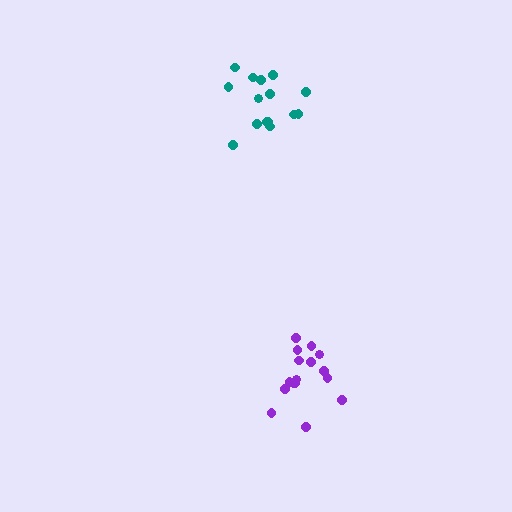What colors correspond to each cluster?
The clusters are colored: purple, teal.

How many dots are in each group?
Group 1: 16 dots, Group 2: 15 dots (31 total).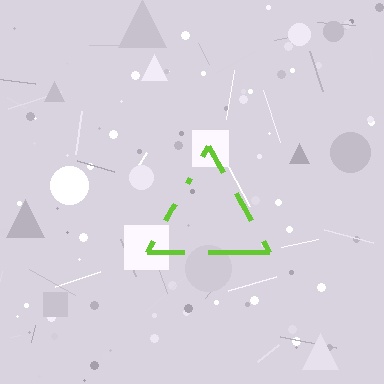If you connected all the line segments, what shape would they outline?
They would outline a triangle.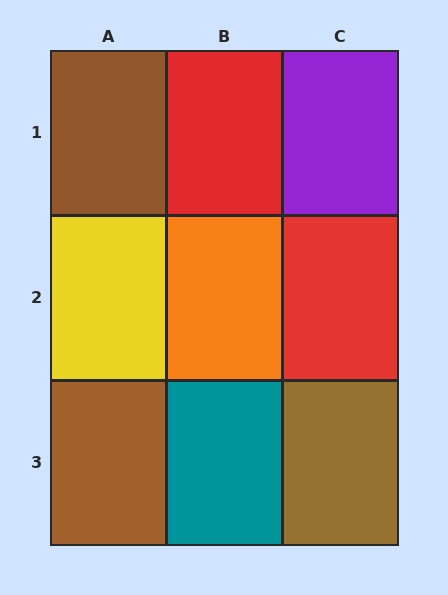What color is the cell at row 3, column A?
Brown.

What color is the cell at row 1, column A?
Brown.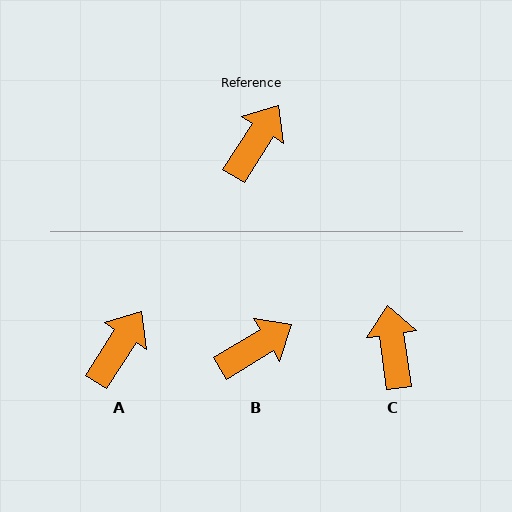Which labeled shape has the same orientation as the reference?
A.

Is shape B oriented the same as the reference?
No, it is off by about 26 degrees.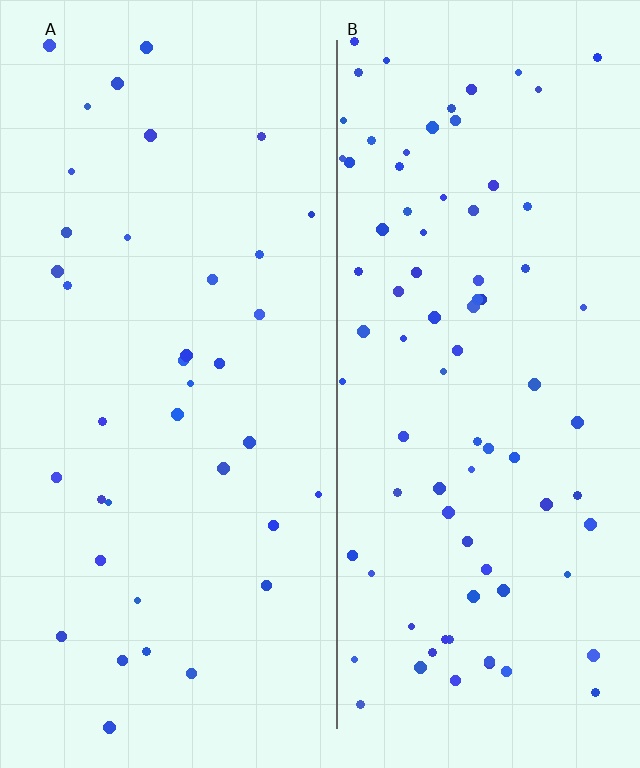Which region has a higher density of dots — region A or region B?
B (the right).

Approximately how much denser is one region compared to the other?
Approximately 2.2× — region B over region A.